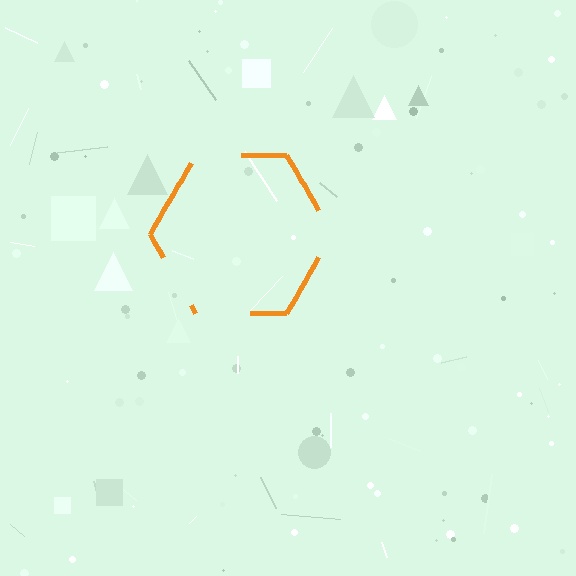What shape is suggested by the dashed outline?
The dashed outline suggests a hexagon.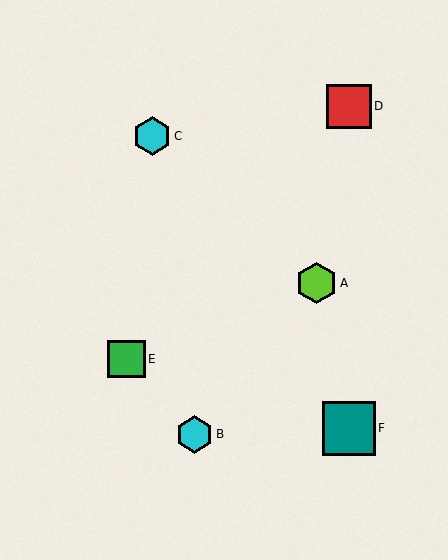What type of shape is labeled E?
Shape E is a green square.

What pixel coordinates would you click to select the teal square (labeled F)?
Click at (349, 429) to select the teal square F.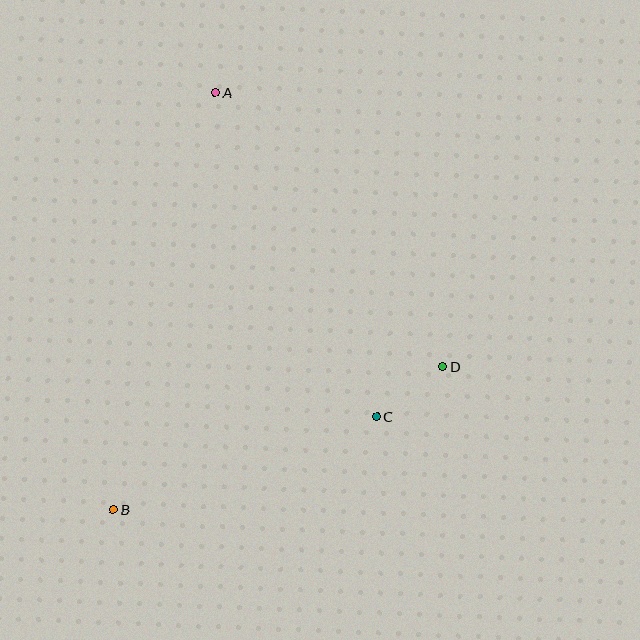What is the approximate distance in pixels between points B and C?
The distance between B and C is approximately 279 pixels.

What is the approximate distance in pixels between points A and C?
The distance between A and C is approximately 362 pixels.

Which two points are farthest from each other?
Points A and B are farthest from each other.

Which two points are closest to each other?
Points C and D are closest to each other.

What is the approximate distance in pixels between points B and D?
The distance between B and D is approximately 359 pixels.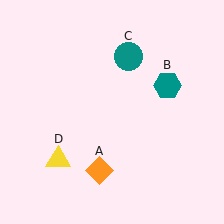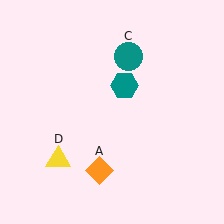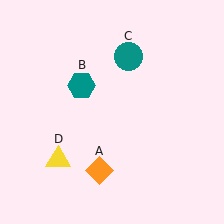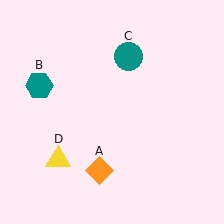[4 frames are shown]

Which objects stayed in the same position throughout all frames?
Orange diamond (object A) and teal circle (object C) and yellow triangle (object D) remained stationary.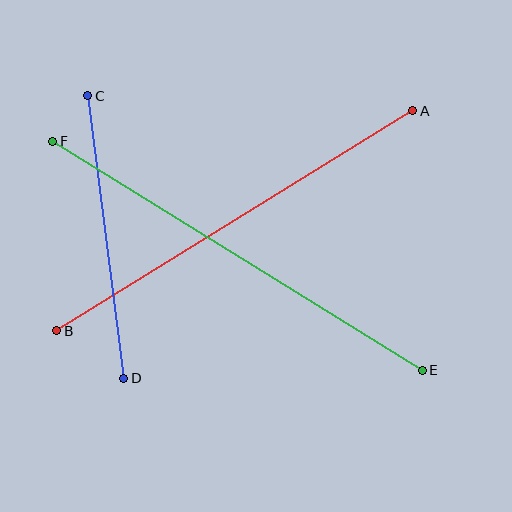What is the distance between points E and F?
The distance is approximately 434 pixels.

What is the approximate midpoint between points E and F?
The midpoint is at approximately (237, 256) pixels.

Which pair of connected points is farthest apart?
Points E and F are farthest apart.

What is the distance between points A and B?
The distance is approximately 418 pixels.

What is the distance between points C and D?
The distance is approximately 285 pixels.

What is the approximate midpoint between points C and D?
The midpoint is at approximately (106, 237) pixels.